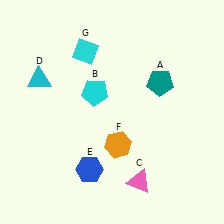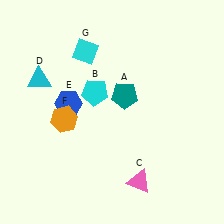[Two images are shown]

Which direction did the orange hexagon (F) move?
The orange hexagon (F) moved left.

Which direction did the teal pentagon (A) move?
The teal pentagon (A) moved left.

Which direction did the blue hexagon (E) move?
The blue hexagon (E) moved up.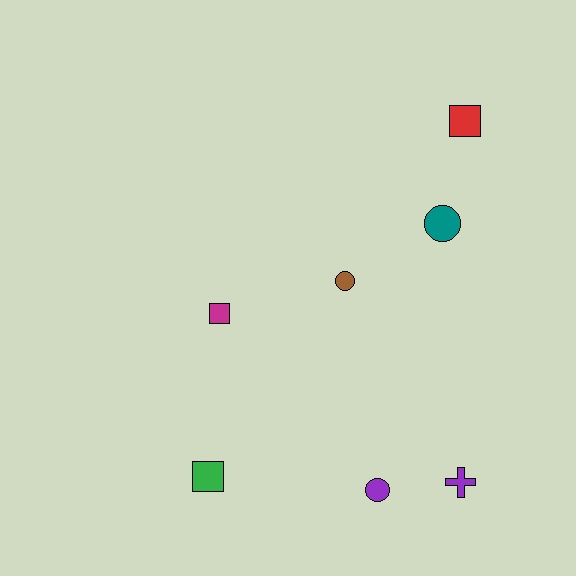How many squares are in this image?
There are 3 squares.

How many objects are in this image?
There are 7 objects.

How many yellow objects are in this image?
There are no yellow objects.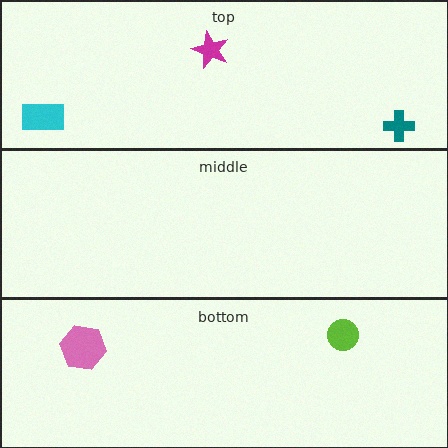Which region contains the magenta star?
The top region.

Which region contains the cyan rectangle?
The top region.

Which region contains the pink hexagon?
The bottom region.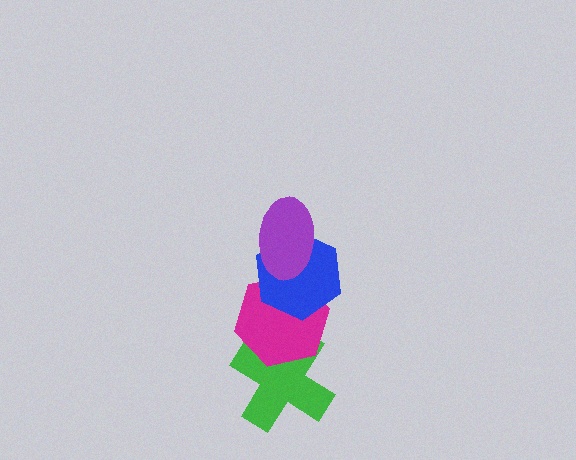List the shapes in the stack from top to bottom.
From top to bottom: the purple ellipse, the blue hexagon, the magenta hexagon, the green cross.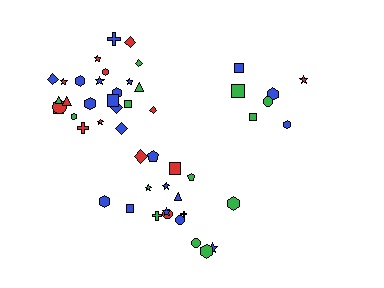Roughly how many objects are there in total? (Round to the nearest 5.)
Roughly 50 objects in total.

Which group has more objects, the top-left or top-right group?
The top-left group.